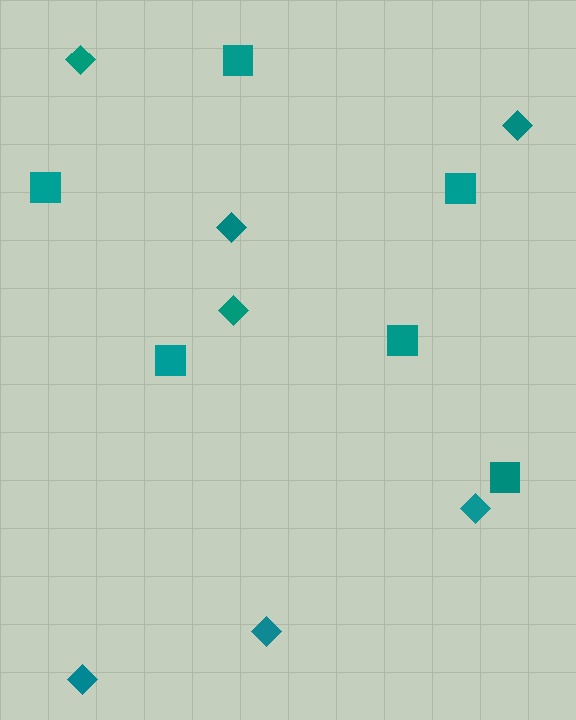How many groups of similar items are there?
There are 2 groups: one group of diamonds (7) and one group of squares (6).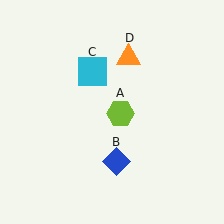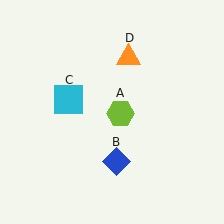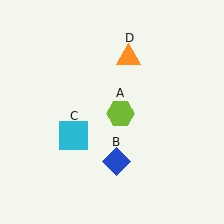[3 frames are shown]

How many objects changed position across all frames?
1 object changed position: cyan square (object C).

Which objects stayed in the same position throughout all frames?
Lime hexagon (object A) and blue diamond (object B) and orange triangle (object D) remained stationary.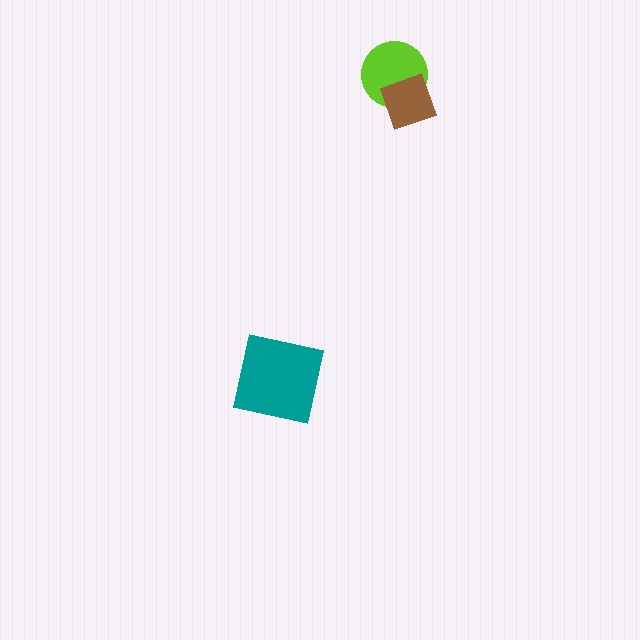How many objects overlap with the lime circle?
1 object overlaps with the lime circle.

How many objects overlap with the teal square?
0 objects overlap with the teal square.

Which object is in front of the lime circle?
The brown diamond is in front of the lime circle.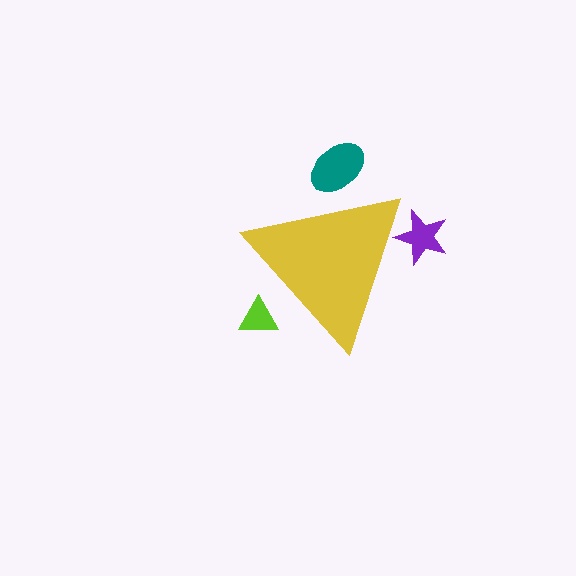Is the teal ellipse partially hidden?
Yes, the teal ellipse is partially hidden behind the yellow triangle.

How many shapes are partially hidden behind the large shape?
3 shapes are partially hidden.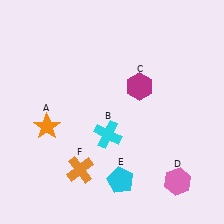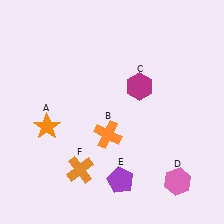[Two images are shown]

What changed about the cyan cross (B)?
In Image 1, B is cyan. In Image 2, it changed to orange.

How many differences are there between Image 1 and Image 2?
There are 2 differences between the two images.